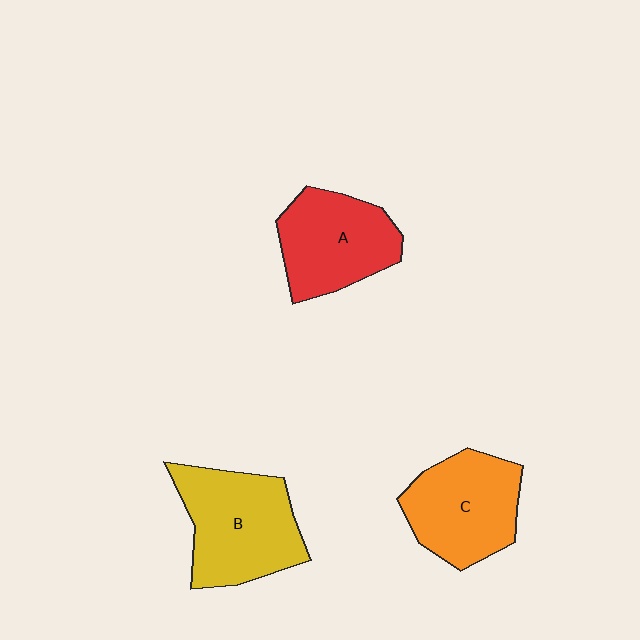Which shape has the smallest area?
Shape A (red).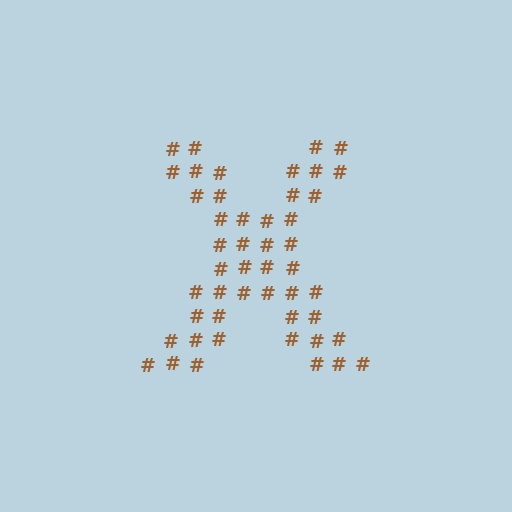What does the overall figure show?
The overall figure shows the letter X.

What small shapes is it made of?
It is made of small hash symbols.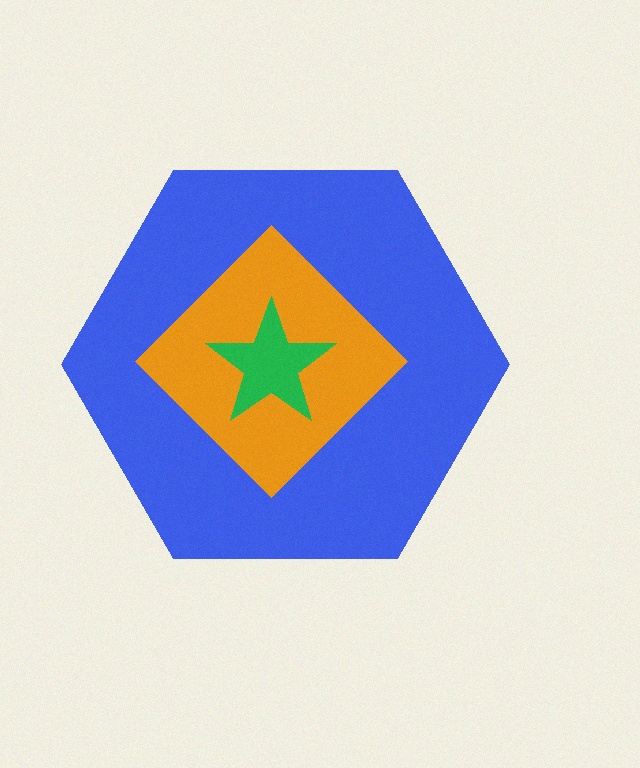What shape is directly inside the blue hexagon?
The orange diamond.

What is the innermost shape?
The green star.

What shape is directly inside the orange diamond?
The green star.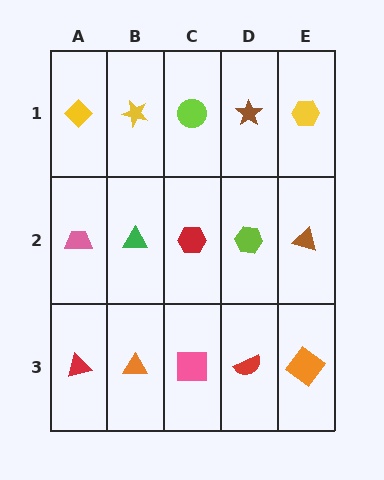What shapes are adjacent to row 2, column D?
A brown star (row 1, column D), a red semicircle (row 3, column D), a red hexagon (row 2, column C), a brown triangle (row 2, column E).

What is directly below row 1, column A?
A pink trapezoid.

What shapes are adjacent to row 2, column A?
A yellow diamond (row 1, column A), a red triangle (row 3, column A), a green triangle (row 2, column B).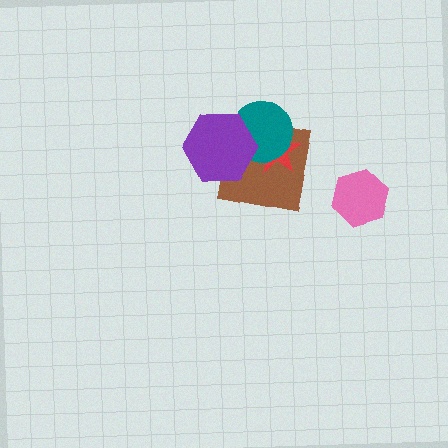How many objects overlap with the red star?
2 objects overlap with the red star.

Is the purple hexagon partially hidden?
No, no other shape covers it.